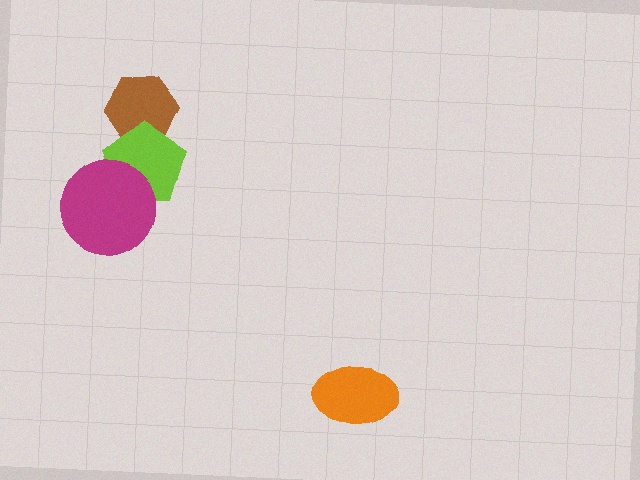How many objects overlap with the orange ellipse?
0 objects overlap with the orange ellipse.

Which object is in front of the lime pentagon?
The magenta circle is in front of the lime pentagon.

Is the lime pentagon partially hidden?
Yes, it is partially covered by another shape.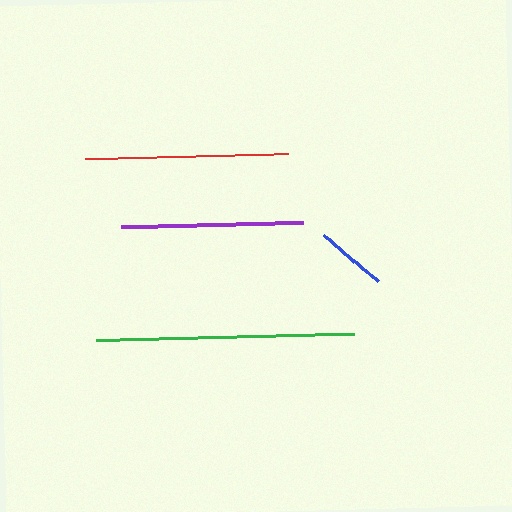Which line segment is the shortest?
The blue line is the shortest at approximately 71 pixels.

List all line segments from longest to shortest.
From longest to shortest: green, red, purple, blue.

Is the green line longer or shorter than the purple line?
The green line is longer than the purple line.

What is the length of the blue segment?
The blue segment is approximately 71 pixels long.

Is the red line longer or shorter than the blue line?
The red line is longer than the blue line.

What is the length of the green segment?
The green segment is approximately 258 pixels long.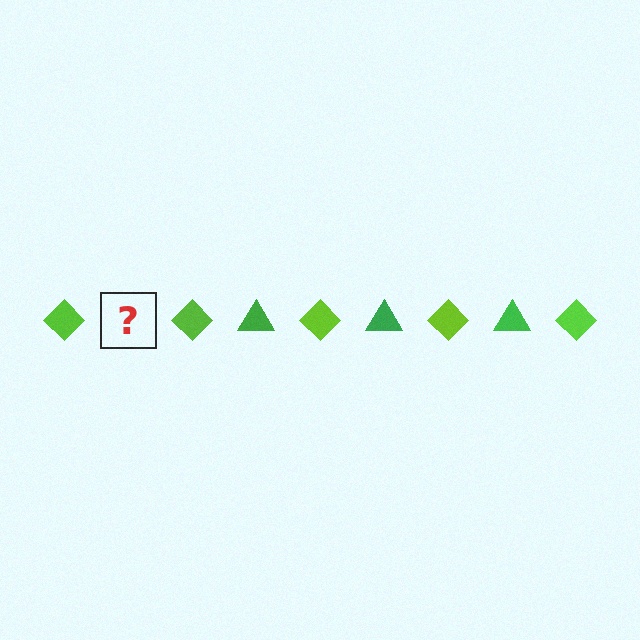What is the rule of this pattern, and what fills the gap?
The rule is that the pattern alternates between lime diamond and green triangle. The gap should be filled with a green triangle.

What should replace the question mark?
The question mark should be replaced with a green triangle.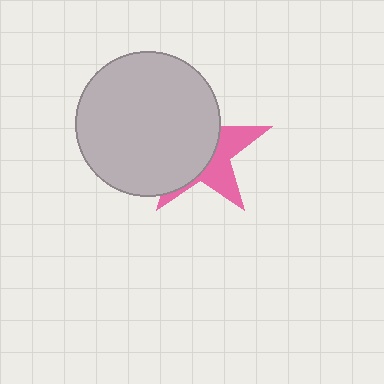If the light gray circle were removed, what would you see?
You would see the complete pink star.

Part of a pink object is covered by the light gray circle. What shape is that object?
It is a star.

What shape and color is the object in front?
The object in front is a light gray circle.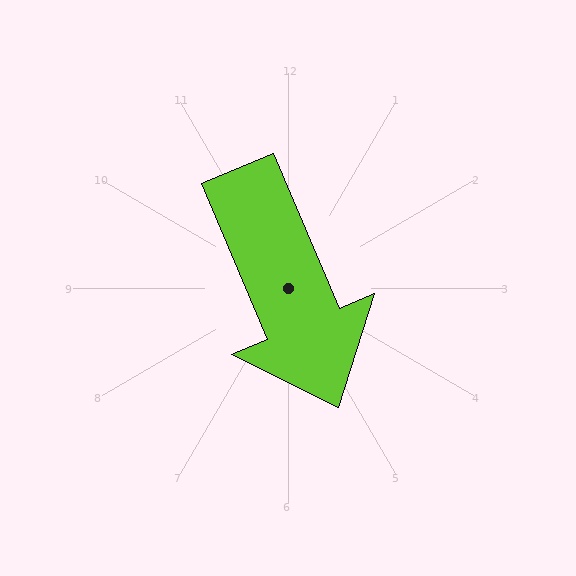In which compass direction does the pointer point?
Southeast.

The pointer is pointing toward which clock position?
Roughly 5 o'clock.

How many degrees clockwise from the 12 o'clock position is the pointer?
Approximately 157 degrees.